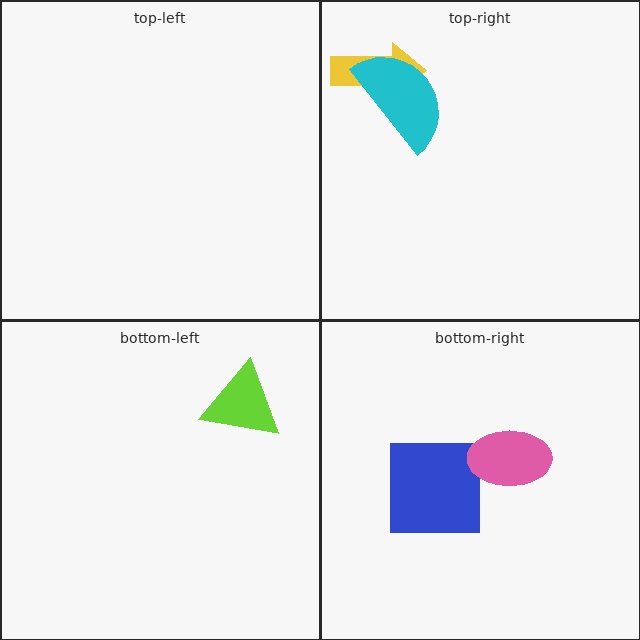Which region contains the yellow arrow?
The top-right region.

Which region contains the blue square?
The bottom-right region.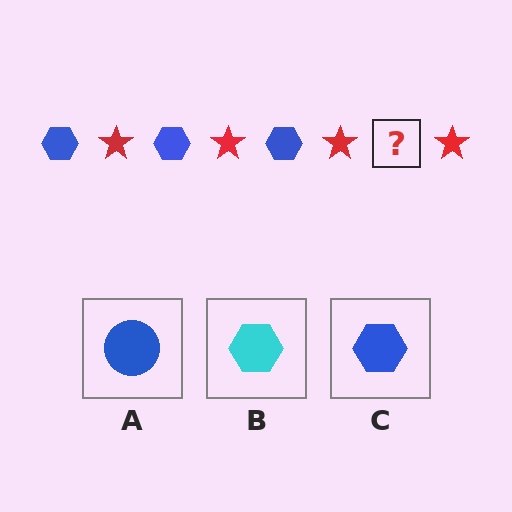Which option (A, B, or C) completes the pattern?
C.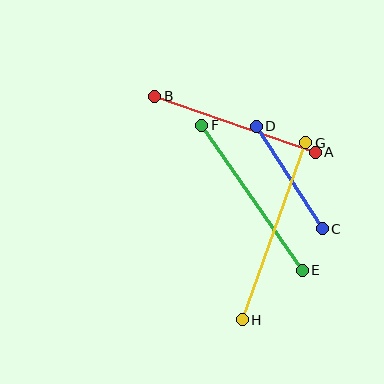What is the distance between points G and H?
The distance is approximately 188 pixels.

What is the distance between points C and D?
The distance is approximately 122 pixels.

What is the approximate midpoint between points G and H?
The midpoint is at approximately (274, 231) pixels.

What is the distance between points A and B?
The distance is approximately 170 pixels.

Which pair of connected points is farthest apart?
Points G and H are farthest apart.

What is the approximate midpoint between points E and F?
The midpoint is at approximately (252, 198) pixels.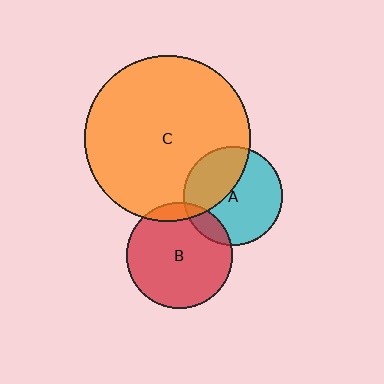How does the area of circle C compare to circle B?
Approximately 2.5 times.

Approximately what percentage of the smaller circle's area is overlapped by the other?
Approximately 40%.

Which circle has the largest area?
Circle C (orange).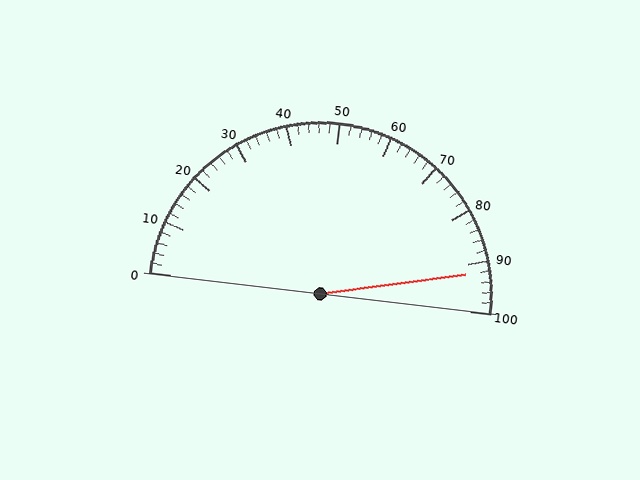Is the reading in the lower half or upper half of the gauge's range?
The reading is in the upper half of the range (0 to 100).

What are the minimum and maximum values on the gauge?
The gauge ranges from 0 to 100.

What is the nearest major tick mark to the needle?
The nearest major tick mark is 90.